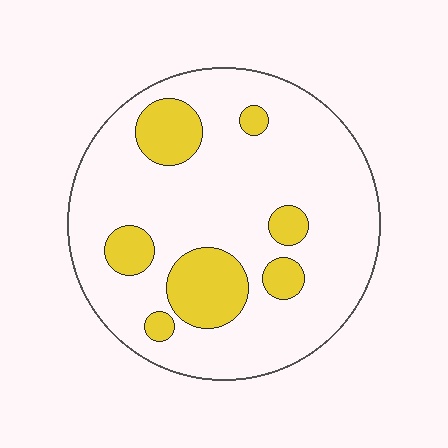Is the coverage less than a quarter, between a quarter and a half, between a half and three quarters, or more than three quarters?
Less than a quarter.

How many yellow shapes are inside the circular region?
7.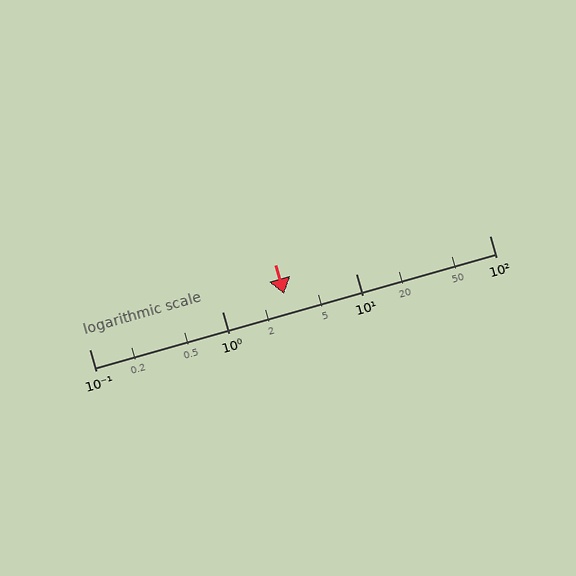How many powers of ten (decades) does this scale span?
The scale spans 3 decades, from 0.1 to 100.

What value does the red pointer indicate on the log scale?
The pointer indicates approximately 2.9.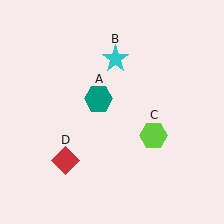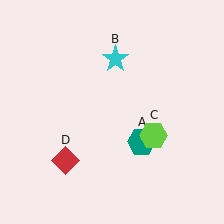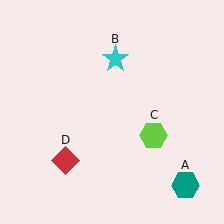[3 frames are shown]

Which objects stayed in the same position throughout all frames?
Cyan star (object B) and lime hexagon (object C) and red diamond (object D) remained stationary.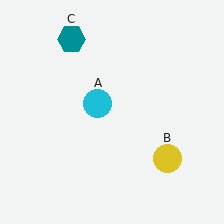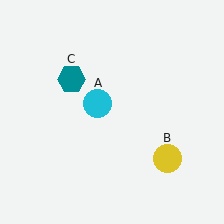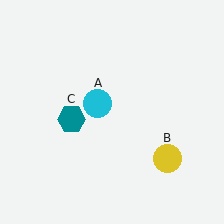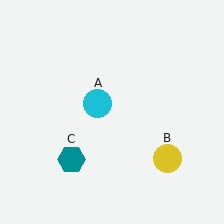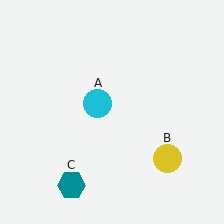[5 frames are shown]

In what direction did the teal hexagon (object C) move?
The teal hexagon (object C) moved down.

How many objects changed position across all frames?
1 object changed position: teal hexagon (object C).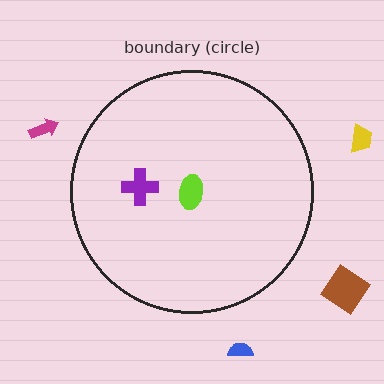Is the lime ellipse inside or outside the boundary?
Inside.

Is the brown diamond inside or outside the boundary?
Outside.